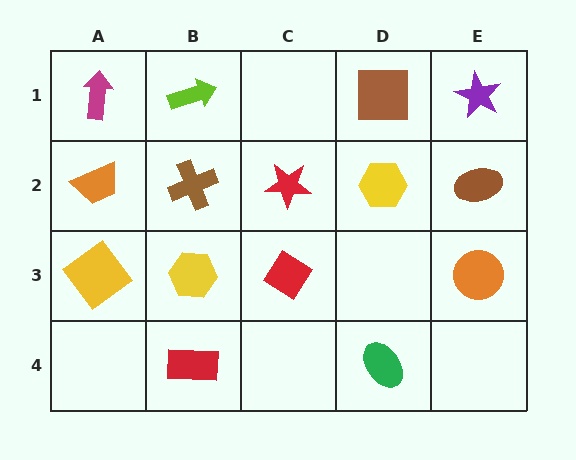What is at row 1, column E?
A purple star.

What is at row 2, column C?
A red star.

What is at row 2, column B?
A brown cross.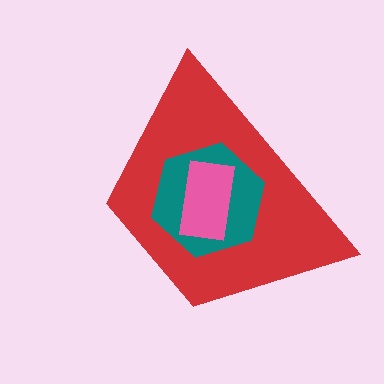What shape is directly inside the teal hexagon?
The pink rectangle.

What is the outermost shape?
The red trapezoid.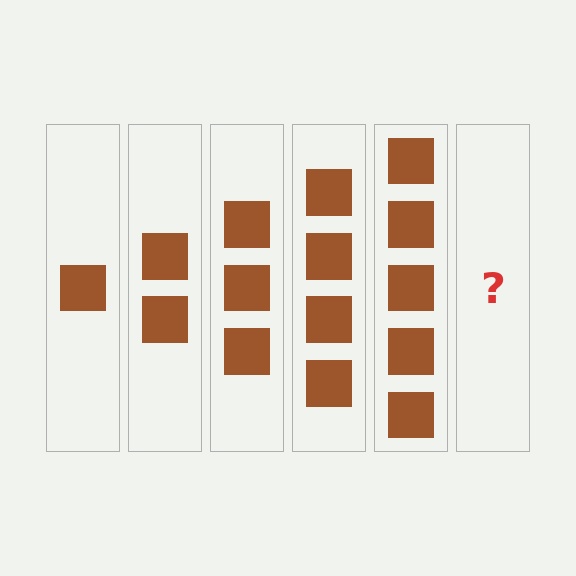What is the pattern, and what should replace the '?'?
The pattern is that each step adds one more square. The '?' should be 6 squares.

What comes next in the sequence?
The next element should be 6 squares.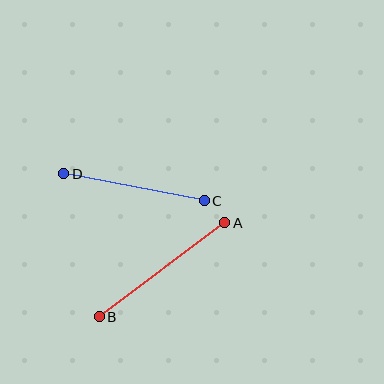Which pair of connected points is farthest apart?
Points A and B are farthest apart.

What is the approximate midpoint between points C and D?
The midpoint is at approximately (134, 187) pixels.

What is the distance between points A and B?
The distance is approximately 157 pixels.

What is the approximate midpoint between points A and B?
The midpoint is at approximately (162, 270) pixels.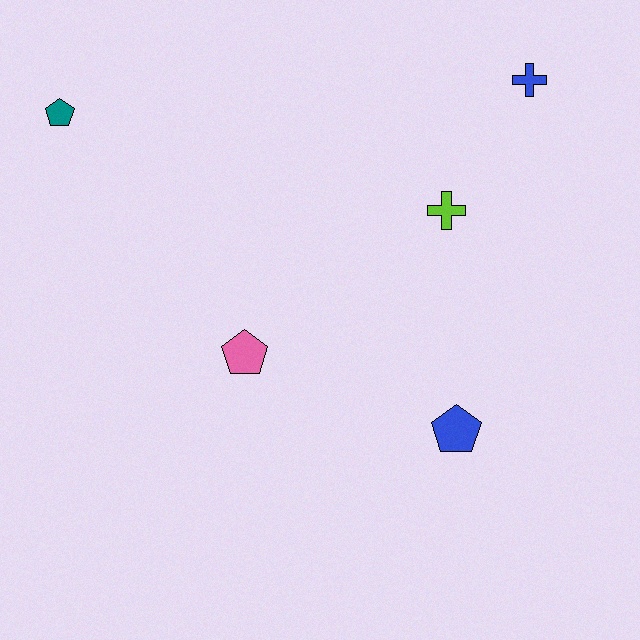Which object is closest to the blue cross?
The lime cross is closest to the blue cross.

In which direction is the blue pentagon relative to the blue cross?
The blue pentagon is below the blue cross.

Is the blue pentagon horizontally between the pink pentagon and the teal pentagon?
No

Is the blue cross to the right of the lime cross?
Yes